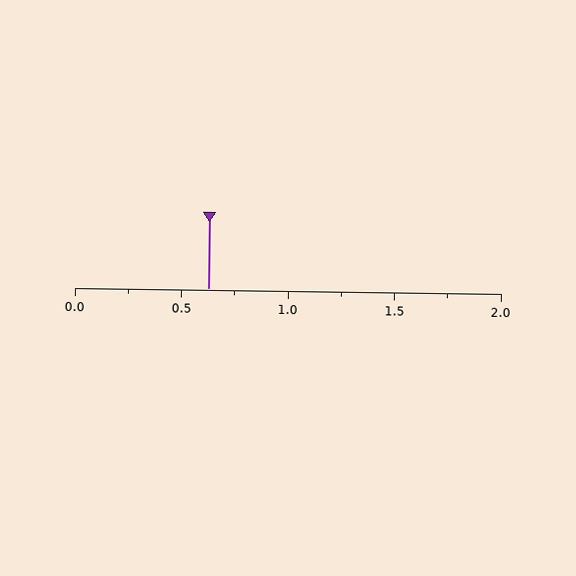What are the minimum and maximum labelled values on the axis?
The axis runs from 0.0 to 2.0.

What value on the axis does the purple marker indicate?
The marker indicates approximately 0.62.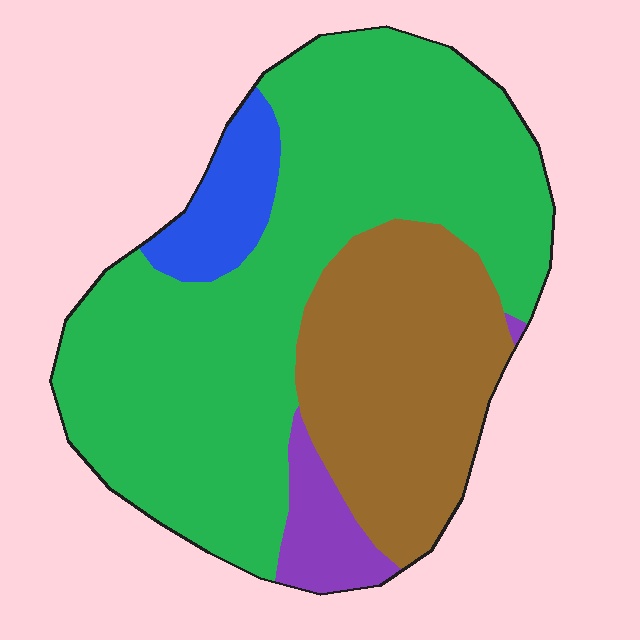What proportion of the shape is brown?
Brown covers around 25% of the shape.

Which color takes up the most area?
Green, at roughly 60%.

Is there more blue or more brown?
Brown.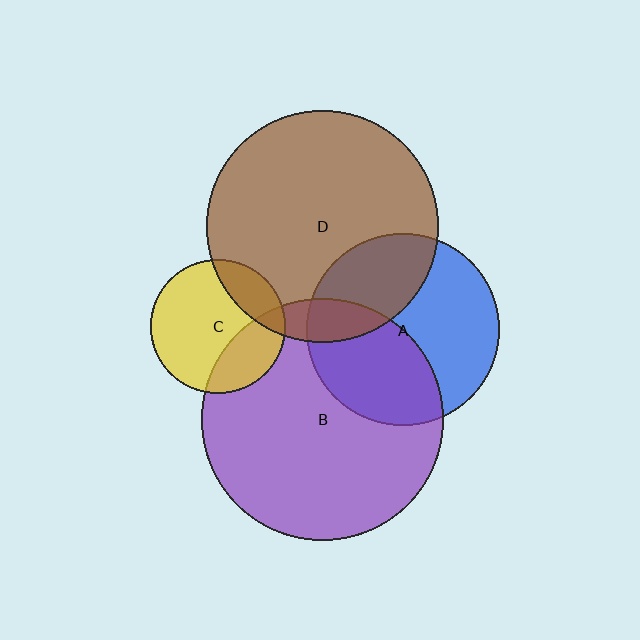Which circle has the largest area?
Circle B (purple).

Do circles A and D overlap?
Yes.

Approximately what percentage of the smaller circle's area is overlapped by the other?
Approximately 30%.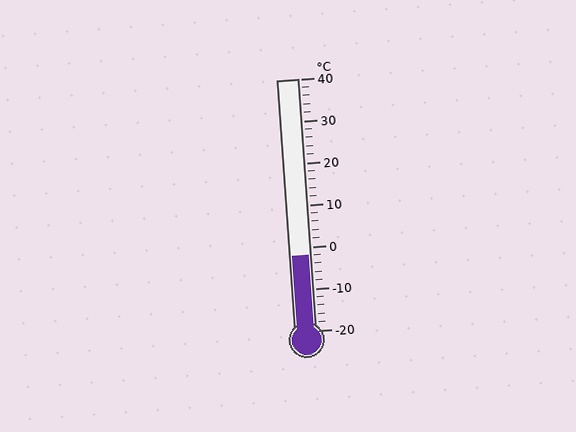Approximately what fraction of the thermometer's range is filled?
The thermometer is filled to approximately 30% of its range.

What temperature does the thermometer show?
The thermometer shows approximately -2°C.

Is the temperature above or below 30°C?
The temperature is below 30°C.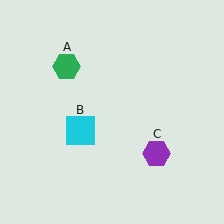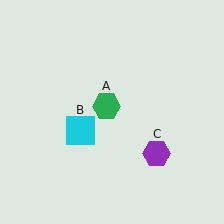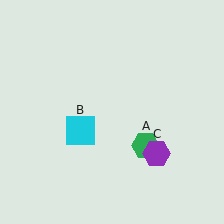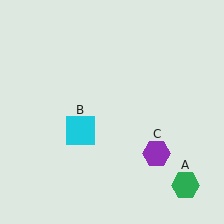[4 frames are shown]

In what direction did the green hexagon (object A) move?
The green hexagon (object A) moved down and to the right.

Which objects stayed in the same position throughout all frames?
Cyan square (object B) and purple hexagon (object C) remained stationary.